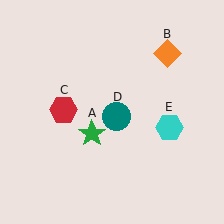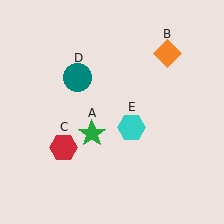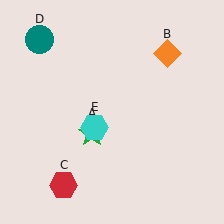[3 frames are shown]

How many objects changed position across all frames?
3 objects changed position: red hexagon (object C), teal circle (object D), cyan hexagon (object E).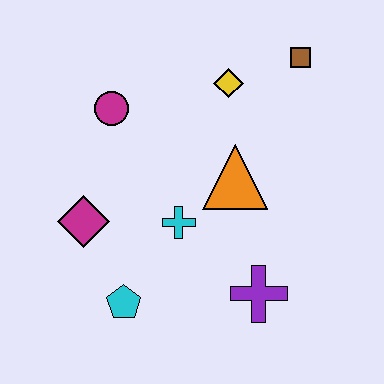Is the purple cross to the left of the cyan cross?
No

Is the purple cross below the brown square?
Yes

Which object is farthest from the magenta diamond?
The brown square is farthest from the magenta diamond.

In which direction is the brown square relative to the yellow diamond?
The brown square is to the right of the yellow diamond.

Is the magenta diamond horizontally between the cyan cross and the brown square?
No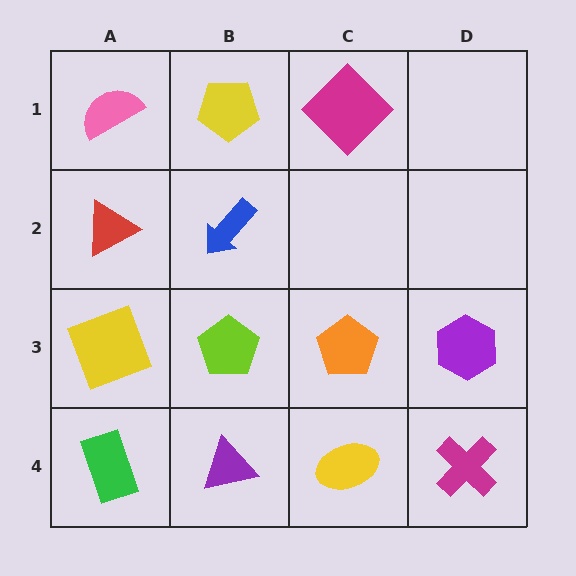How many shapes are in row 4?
4 shapes.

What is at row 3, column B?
A lime pentagon.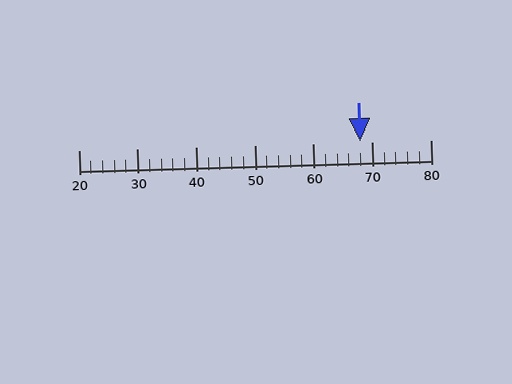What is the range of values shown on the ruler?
The ruler shows values from 20 to 80.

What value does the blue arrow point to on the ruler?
The blue arrow points to approximately 68.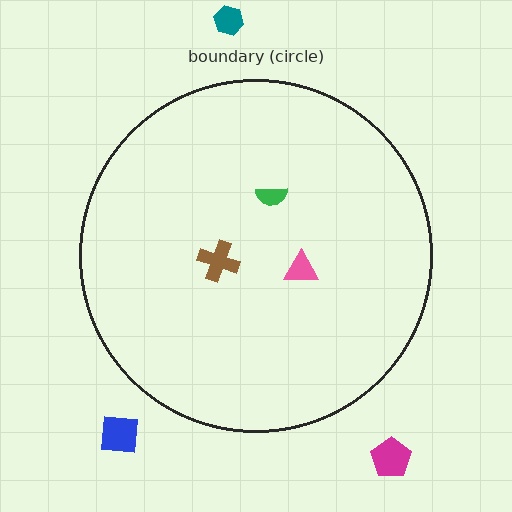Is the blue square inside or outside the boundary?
Outside.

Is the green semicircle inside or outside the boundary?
Inside.